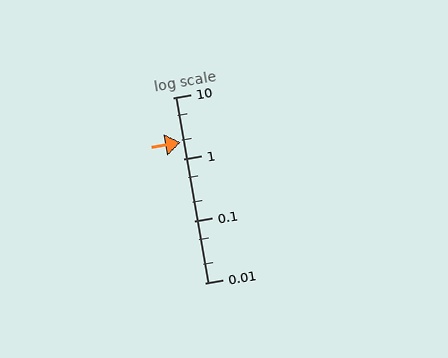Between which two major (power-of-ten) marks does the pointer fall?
The pointer is between 1 and 10.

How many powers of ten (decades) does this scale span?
The scale spans 3 decades, from 0.01 to 10.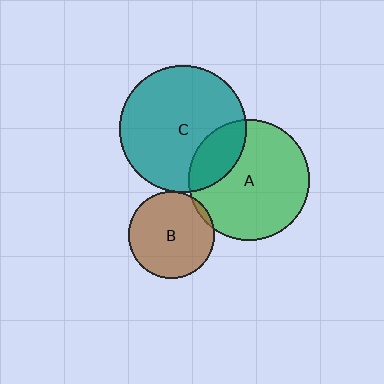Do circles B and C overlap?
Yes.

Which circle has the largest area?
Circle C (teal).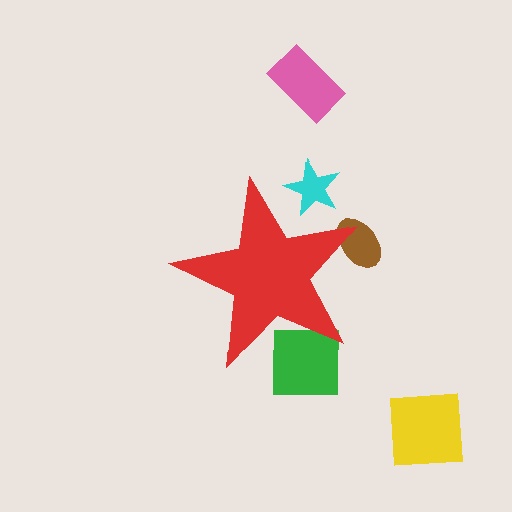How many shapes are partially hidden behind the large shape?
3 shapes are partially hidden.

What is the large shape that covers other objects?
A red star.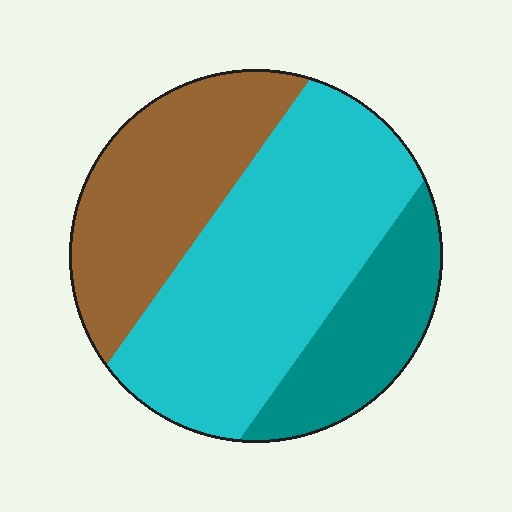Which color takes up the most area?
Cyan, at roughly 50%.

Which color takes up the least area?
Teal, at roughly 20%.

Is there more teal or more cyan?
Cyan.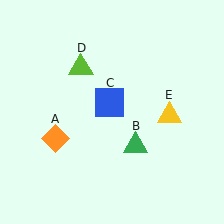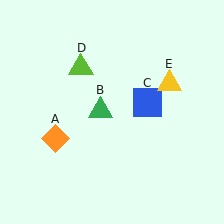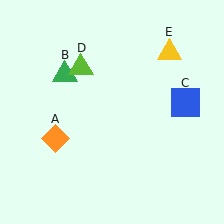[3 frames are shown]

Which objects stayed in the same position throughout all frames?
Orange diamond (object A) and lime triangle (object D) remained stationary.